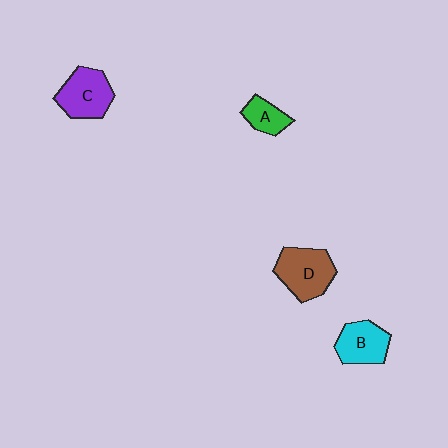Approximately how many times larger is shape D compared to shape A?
Approximately 2.0 times.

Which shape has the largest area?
Shape D (brown).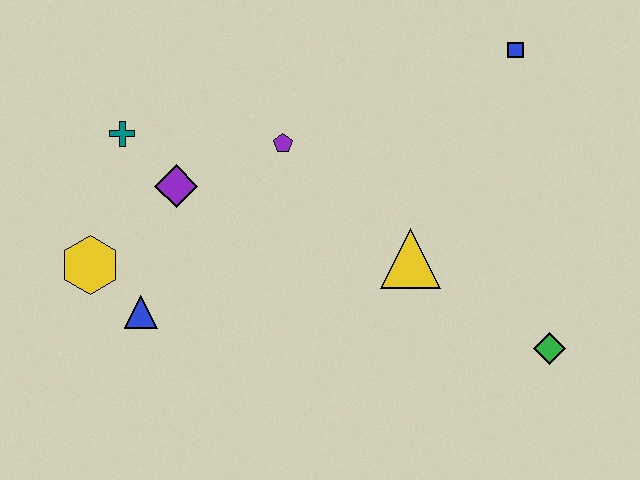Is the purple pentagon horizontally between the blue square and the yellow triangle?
No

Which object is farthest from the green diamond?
The teal cross is farthest from the green diamond.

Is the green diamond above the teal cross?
No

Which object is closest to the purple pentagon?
The purple diamond is closest to the purple pentagon.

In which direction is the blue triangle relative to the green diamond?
The blue triangle is to the left of the green diamond.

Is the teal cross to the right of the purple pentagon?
No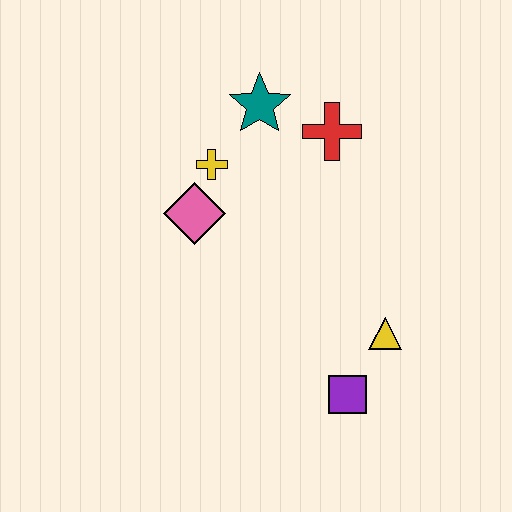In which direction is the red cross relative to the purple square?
The red cross is above the purple square.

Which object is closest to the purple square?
The yellow triangle is closest to the purple square.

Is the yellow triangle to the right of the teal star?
Yes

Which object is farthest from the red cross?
The purple square is farthest from the red cross.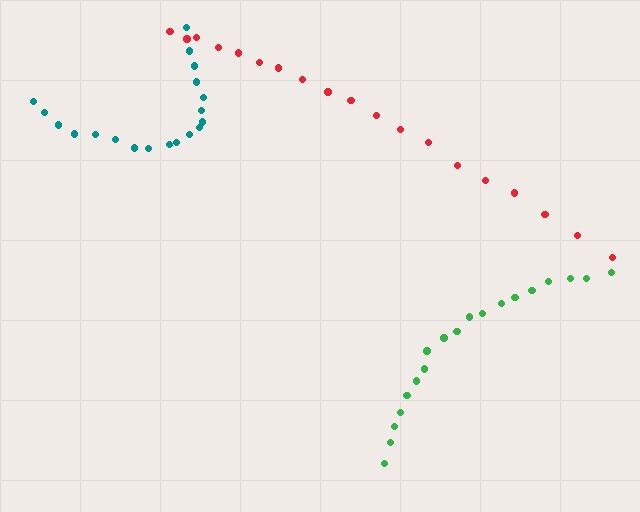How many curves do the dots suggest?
There are 3 distinct paths.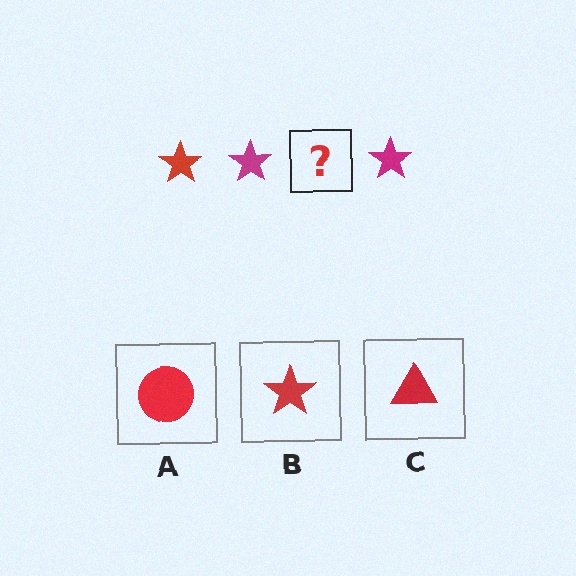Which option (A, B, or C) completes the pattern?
B.